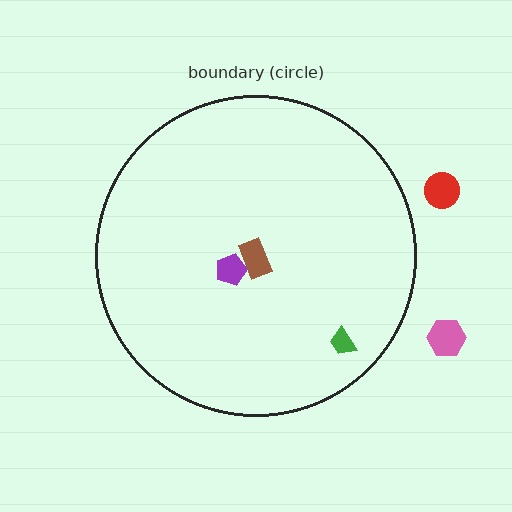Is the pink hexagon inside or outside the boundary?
Outside.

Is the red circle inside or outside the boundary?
Outside.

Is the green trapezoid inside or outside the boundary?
Inside.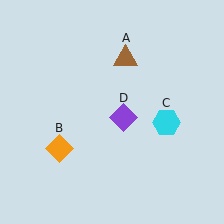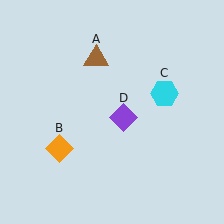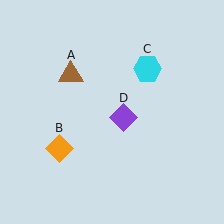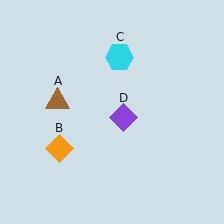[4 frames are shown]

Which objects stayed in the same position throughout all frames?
Orange diamond (object B) and purple diamond (object D) remained stationary.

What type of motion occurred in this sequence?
The brown triangle (object A), cyan hexagon (object C) rotated counterclockwise around the center of the scene.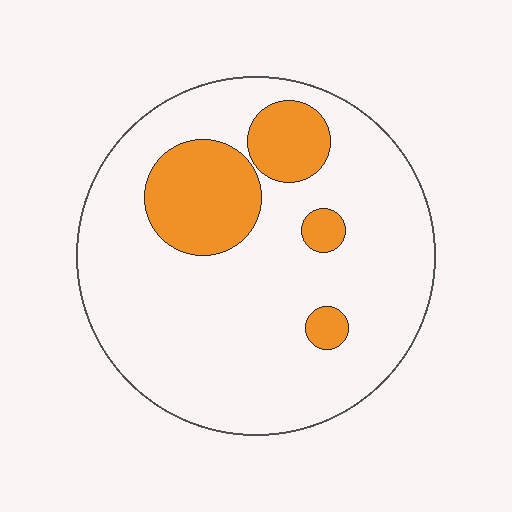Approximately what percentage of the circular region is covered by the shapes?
Approximately 20%.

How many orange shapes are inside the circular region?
4.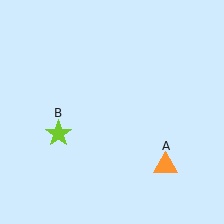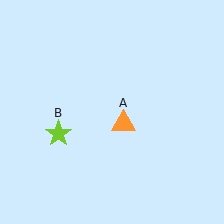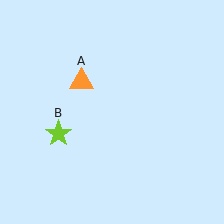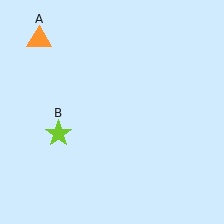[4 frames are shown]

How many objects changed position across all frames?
1 object changed position: orange triangle (object A).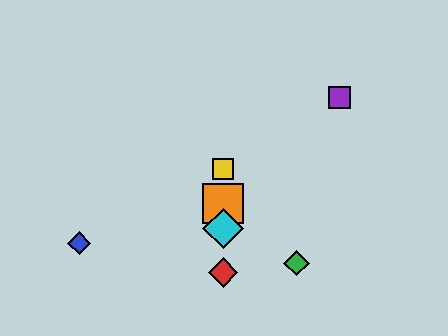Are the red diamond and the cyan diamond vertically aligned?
Yes, both are at x≈223.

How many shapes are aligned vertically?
4 shapes (the red diamond, the yellow square, the orange square, the cyan diamond) are aligned vertically.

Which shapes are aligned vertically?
The red diamond, the yellow square, the orange square, the cyan diamond are aligned vertically.